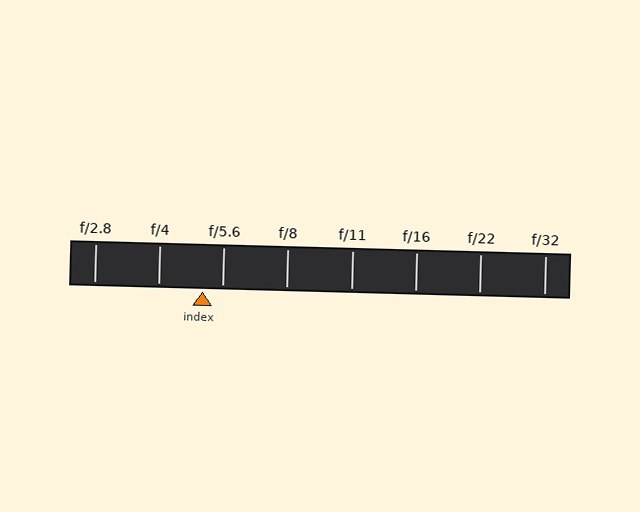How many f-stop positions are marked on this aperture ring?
There are 8 f-stop positions marked.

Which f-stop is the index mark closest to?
The index mark is closest to f/5.6.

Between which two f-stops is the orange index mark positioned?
The index mark is between f/4 and f/5.6.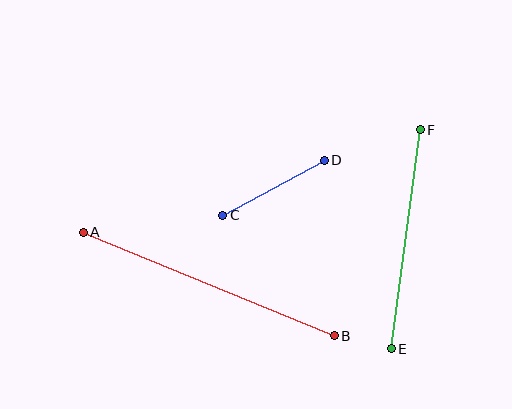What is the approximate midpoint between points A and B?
The midpoint is at approximately (209, 284) pixels.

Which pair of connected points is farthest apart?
Points A and B are farthest apart.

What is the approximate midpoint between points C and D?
The midpoint is at approximately (274, 188) pixels.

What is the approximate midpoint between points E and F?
The midpoint is at approximately (406, 239) pixels.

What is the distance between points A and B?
The distance is approximately 271 pixels.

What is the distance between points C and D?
The distance is approximately 115 pixels.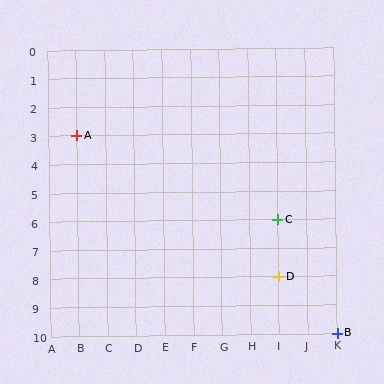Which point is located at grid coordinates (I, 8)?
Point D is at (I, 8).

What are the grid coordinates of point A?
Point A is at grid coordinates (B, 3).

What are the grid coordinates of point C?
Point C is at grid coordinates (I, 6).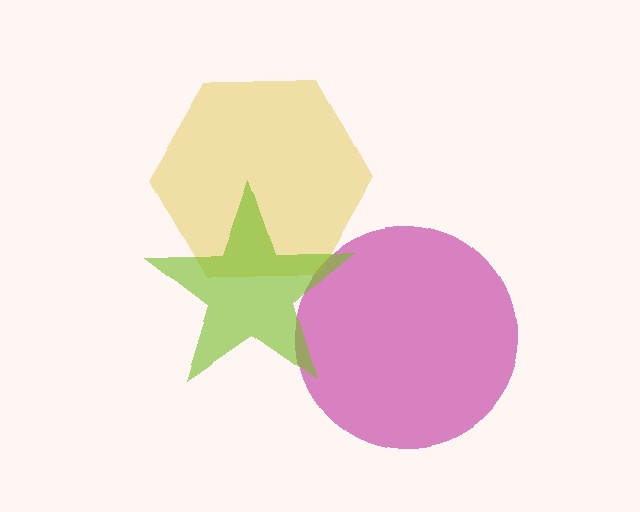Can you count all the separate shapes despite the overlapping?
Yes, there are 3 separate shapes.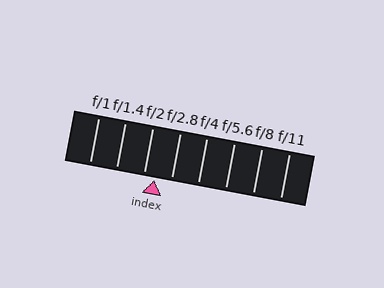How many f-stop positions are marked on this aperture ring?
There are 8 f-stop positions marked.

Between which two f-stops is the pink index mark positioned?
The index mark is between f/2 and f/2.8.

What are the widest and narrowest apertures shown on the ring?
The widest aperture shown is f/1 and the narrowest is f/11.